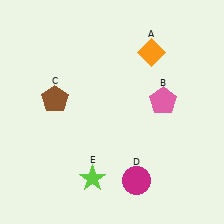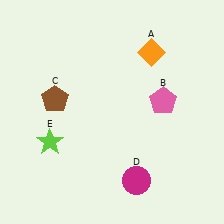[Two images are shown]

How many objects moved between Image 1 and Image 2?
1 object moved between the two images.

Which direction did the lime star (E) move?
The lime star (E) moved left.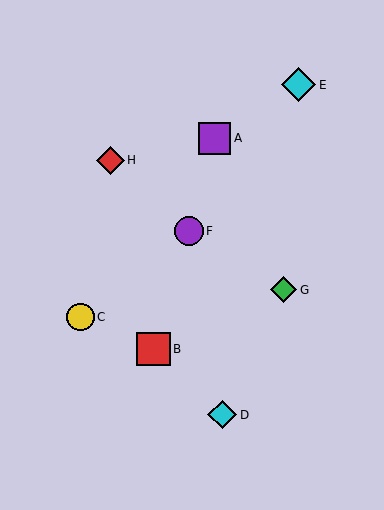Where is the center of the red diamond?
The center of the red diamond is at (110, 160).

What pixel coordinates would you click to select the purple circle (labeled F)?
Click at (189, 231) to select the purple circle F.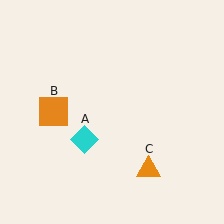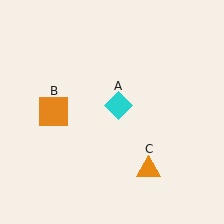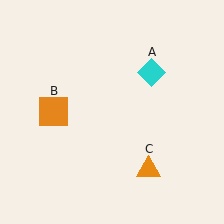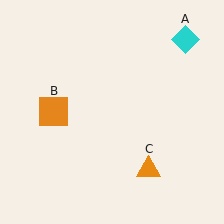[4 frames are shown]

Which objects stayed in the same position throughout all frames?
Orange square (object B) and orange triangle (object C) remained stationary.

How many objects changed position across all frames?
1 object changed position: cyan diamond (object A).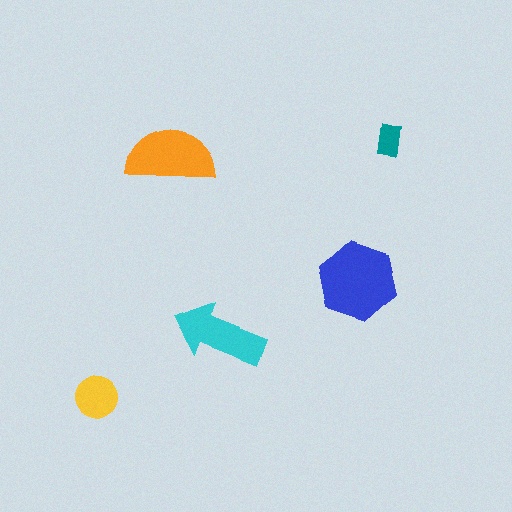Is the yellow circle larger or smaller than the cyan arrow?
Smaller.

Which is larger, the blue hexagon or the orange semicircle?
The blue hexagon.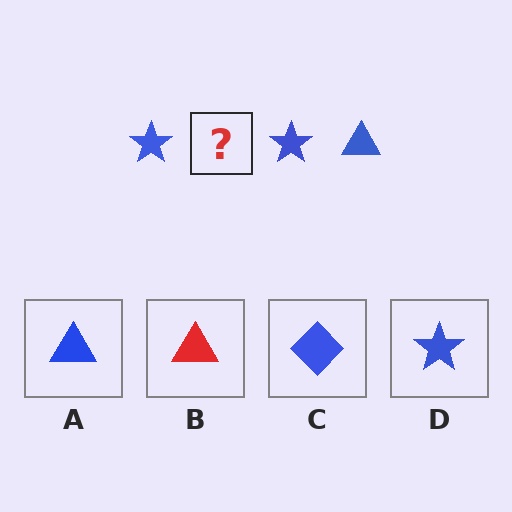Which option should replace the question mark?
Option A.